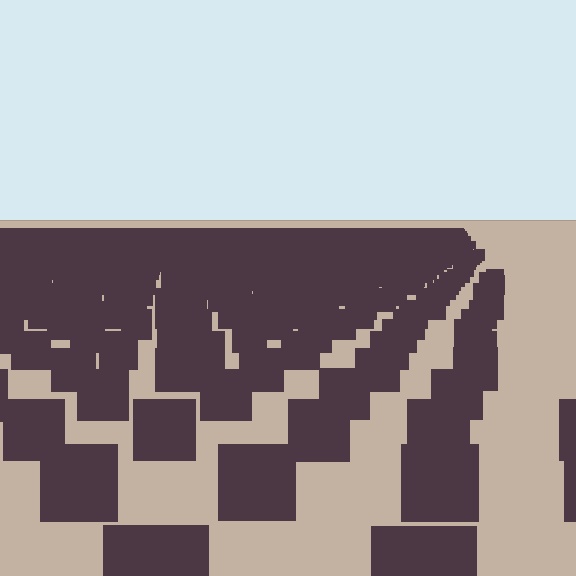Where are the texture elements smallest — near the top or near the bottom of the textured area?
Near the top.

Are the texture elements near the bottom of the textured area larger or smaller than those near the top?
Larger. Near the bottom, elements are closer to the viewer and appear at a bigger on-screen size.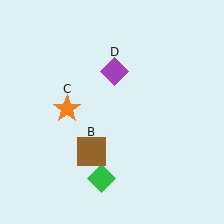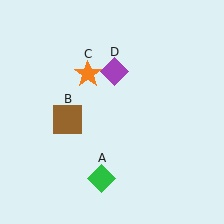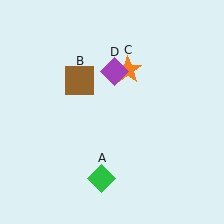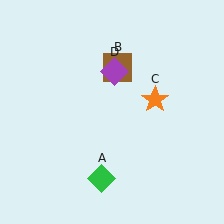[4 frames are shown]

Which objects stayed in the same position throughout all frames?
Green diamond (object A) and purple diamond (object D) remained stationary.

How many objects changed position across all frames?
2 objects changed position: brown square (object B), orange star (object C).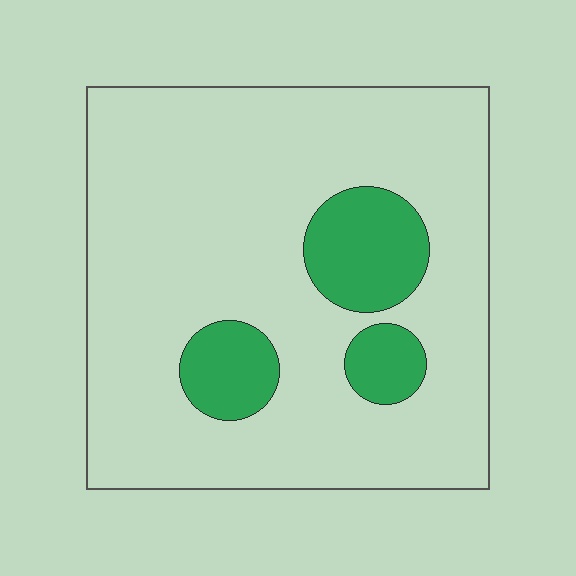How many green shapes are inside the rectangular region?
3.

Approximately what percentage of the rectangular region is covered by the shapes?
Approximately 15%.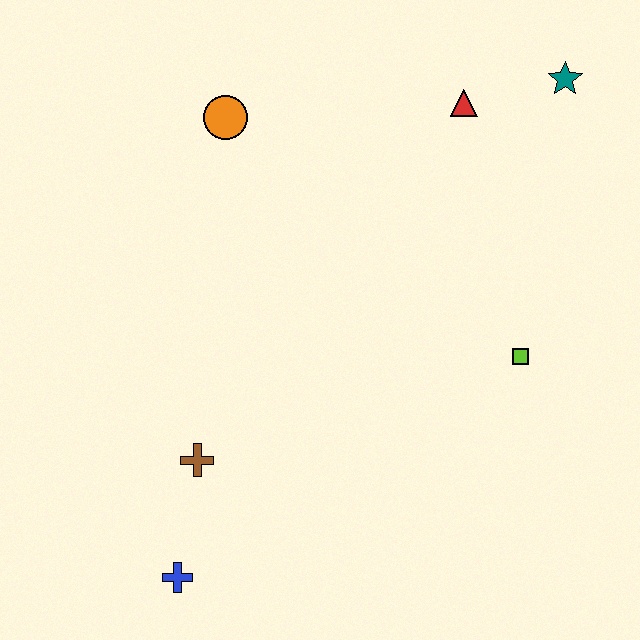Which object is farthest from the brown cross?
The teal star is farthest from the brown cross.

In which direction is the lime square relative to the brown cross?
The lime square is to the right of the brown cross.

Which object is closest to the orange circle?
The red triangle is closest to the orange circle.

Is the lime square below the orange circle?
Yes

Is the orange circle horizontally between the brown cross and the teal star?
Yes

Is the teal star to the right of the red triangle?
Yes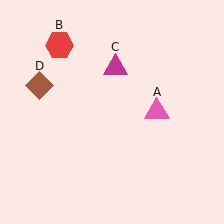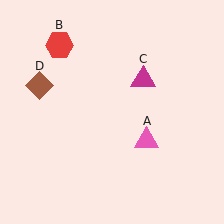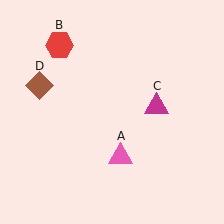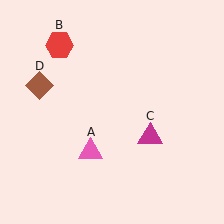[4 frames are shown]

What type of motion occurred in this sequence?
The pink triangle (object A), magenta triangle (object C) rotated clockwise around the center of the scene.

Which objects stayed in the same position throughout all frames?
Red hexagon (object B) and brown diamond (object D) remained stationary.